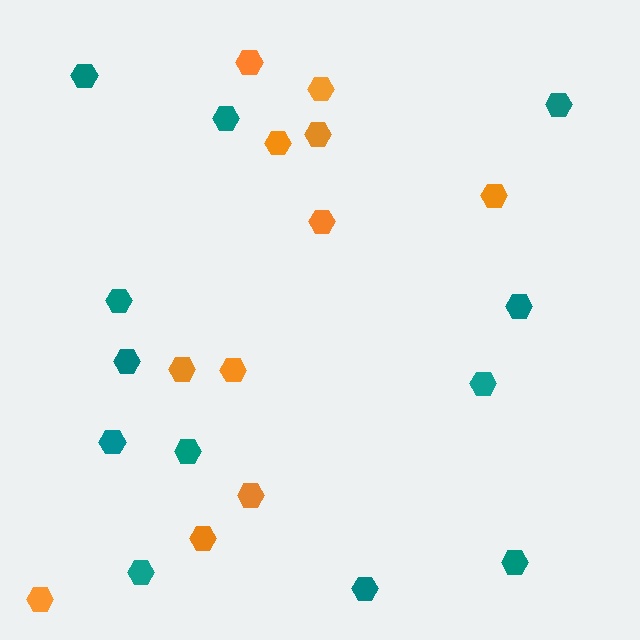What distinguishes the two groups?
There are 2 groups: one group of teal hexagons (12) and one group of orange hexagons (11).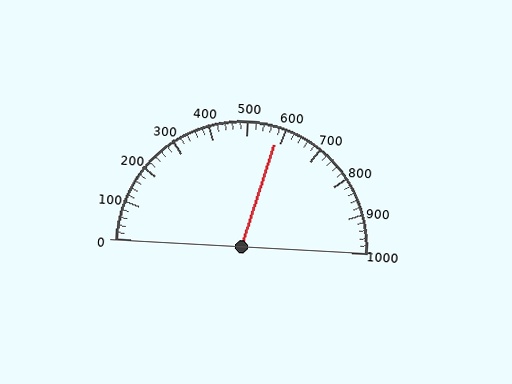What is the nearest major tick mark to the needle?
The nearest major tick mark is 600.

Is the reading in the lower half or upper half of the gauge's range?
The reading is in the upper half of the range (0 to 1000).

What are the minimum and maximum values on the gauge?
The gauge ranges from 0 to 1000.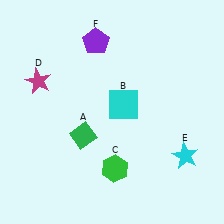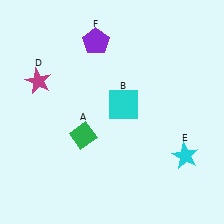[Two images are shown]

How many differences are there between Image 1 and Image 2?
There is 1 difference between the two images.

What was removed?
The green hexagon (C) was removed in Image 2.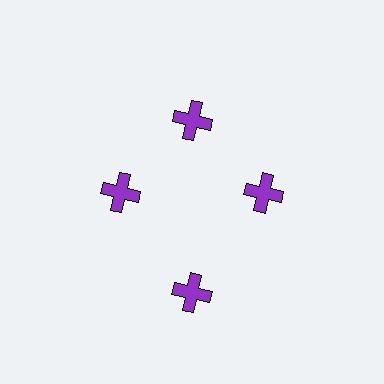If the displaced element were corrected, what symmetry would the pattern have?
It would have 4-fold rotational symmetry — the pattern would map onto itself every 90 degrees.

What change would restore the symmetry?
The symmetry would be restored by moving it inward, back onto the ring so that all 4 crosses sit at equal angles and equal distance from the center.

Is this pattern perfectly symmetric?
No. The 4 purple crosses are arranged in a ring, but one element near the 6 o'clock position is pushed outward from the center, breaking the 4-fold rotational symmetry.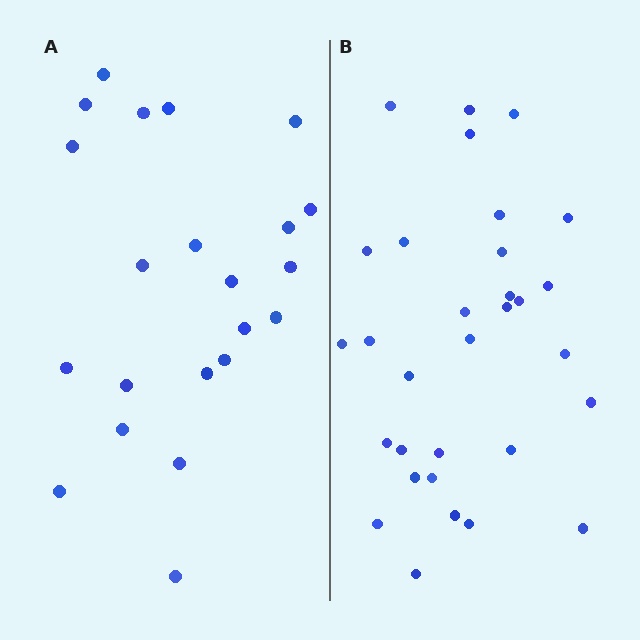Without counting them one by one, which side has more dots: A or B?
Region B (the right region) has more dots.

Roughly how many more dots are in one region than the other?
Region B has roughly 8 or so more dots than region A.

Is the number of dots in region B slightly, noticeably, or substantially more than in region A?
Region B has noticeably more, but not dramatically so. The ratio is roughly 1.4 to 1.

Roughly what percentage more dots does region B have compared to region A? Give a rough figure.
About 40% more.